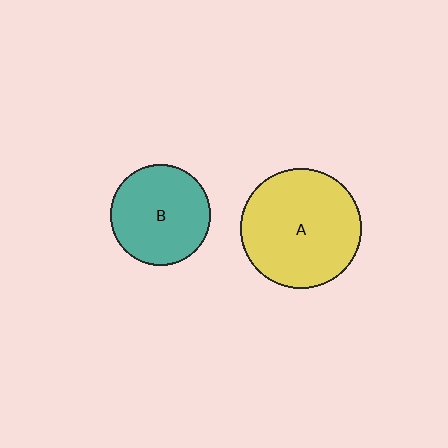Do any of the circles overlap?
No, none of the circles overlap.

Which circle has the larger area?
Circle A (yellow).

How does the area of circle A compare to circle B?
Approximately 1.5 times.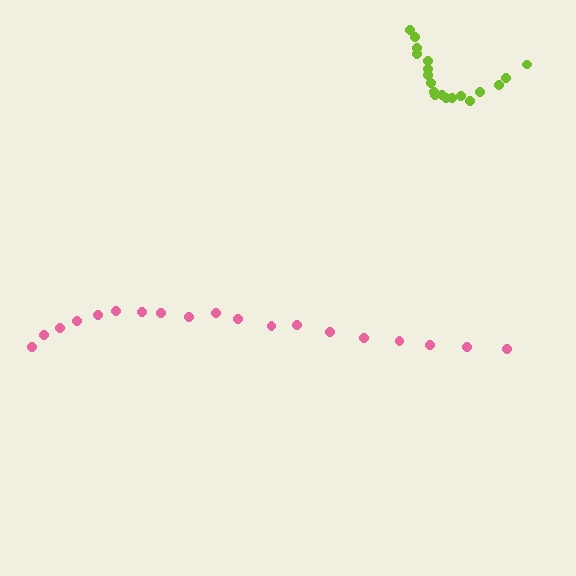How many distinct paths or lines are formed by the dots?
There are 2 distinct paths.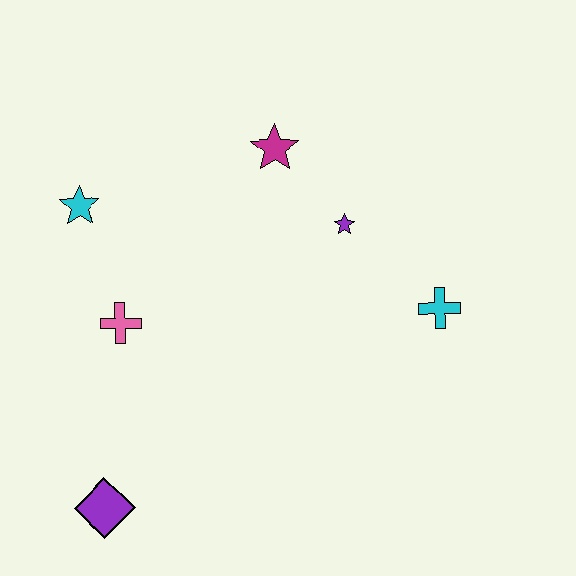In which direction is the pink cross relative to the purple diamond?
The pink cross is above the purple diamond.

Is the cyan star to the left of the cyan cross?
Yes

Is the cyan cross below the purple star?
Yes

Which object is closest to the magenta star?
The purple star is closest to the magenta star.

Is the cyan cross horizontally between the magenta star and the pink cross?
No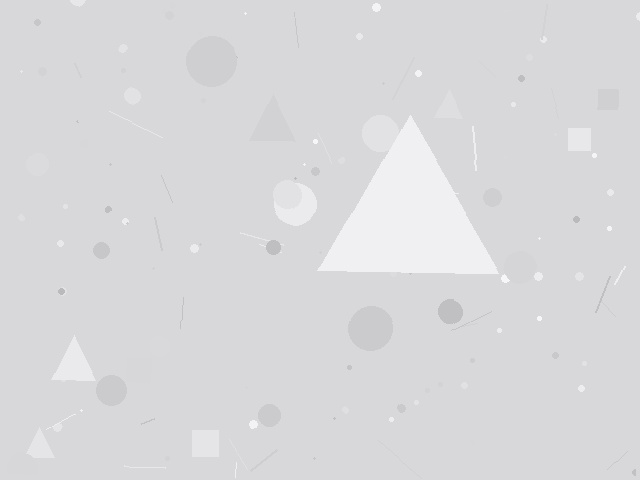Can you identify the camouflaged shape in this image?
The camouflaged shape is a triangle.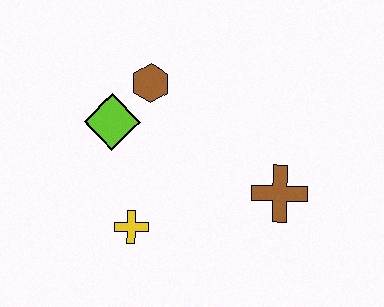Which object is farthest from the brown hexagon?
The brown cross is farthest from the brown hexagon.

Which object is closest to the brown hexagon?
The lime diamond is closest to the brown hexagon.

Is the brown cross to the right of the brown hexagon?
Yes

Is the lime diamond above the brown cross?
Yes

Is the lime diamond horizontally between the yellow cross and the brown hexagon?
No